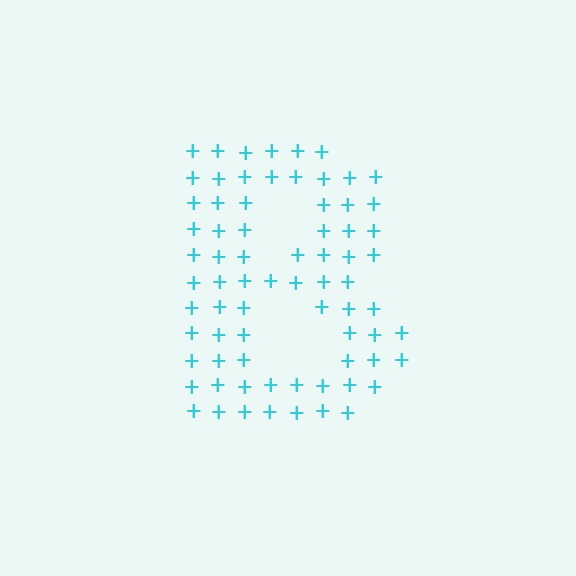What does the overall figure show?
The overall figure shows the letter B.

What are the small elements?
The small elements are plus signs.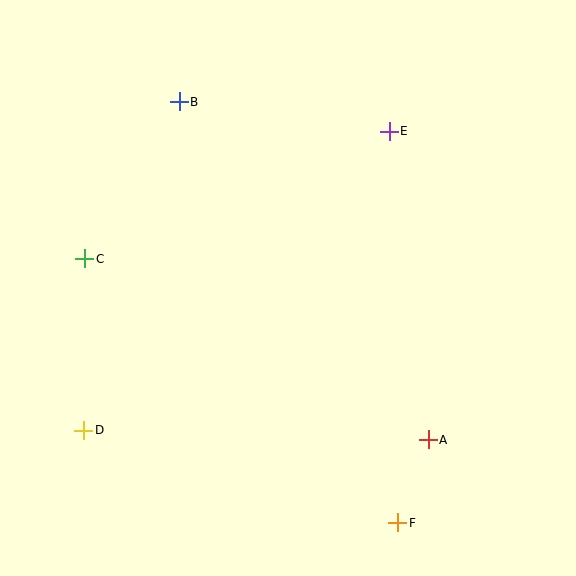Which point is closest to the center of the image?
Point E at (389, 131) is closest to the center.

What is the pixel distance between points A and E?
The distance between A and E is 311 pixels.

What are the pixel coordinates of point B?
Point B is at (179, 102).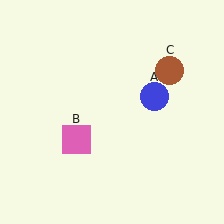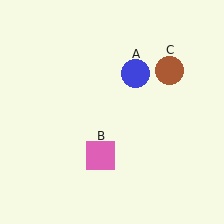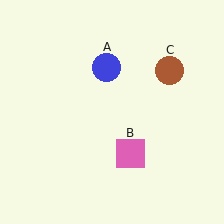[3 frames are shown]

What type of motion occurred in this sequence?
The blue circle (object A), pink square (object B) rotated counterclockwise around the center of the scene.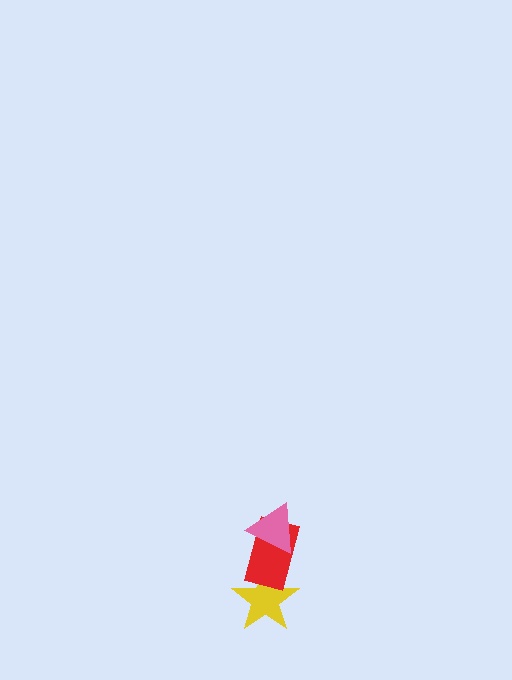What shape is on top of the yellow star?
The red rectangle is on top of the yellow star.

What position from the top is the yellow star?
The yellow star is 3rd from the top.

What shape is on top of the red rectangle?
The pink triangle is on top of the red rectangle.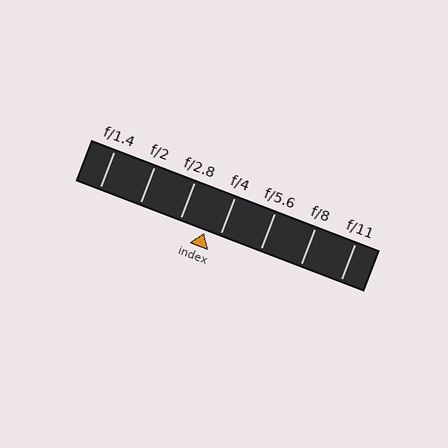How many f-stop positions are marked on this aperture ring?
There are 7 f-stop positions marked.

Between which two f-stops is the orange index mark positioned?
The index mark is between f/2.8 and f/4.